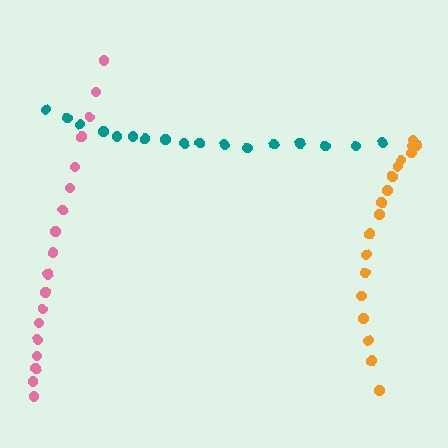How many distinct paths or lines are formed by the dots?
There are 3 distinct paths.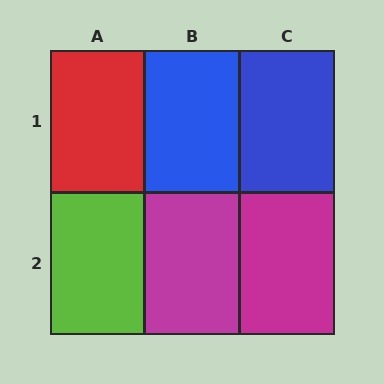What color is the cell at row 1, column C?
Blue.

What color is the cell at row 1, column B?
Blue.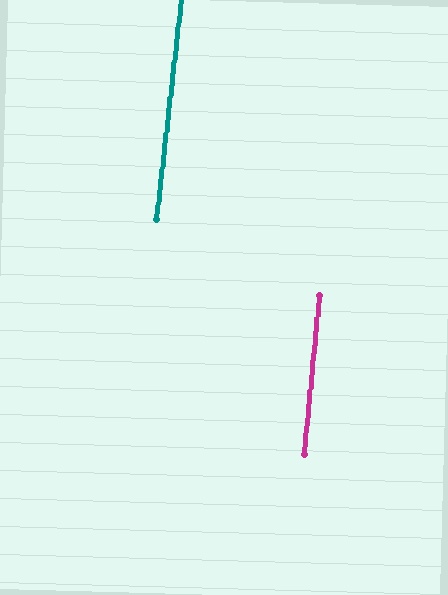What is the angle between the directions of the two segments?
Approximately 1 degree.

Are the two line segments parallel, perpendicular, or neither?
Parallel — their directions differ by only 0.8°.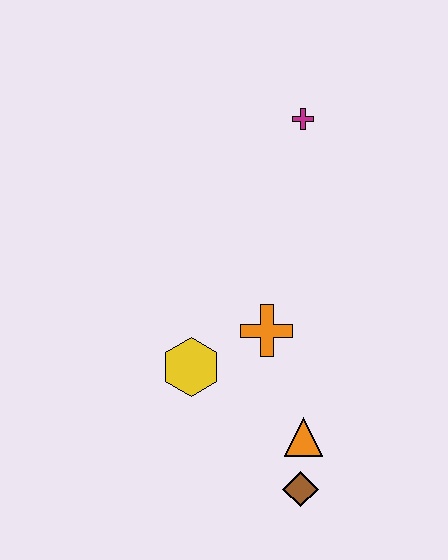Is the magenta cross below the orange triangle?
No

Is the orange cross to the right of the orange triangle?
No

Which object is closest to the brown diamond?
The orange triangle is closest to the brown diamond.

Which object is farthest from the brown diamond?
The magenta cross is farthest from the brown diamond.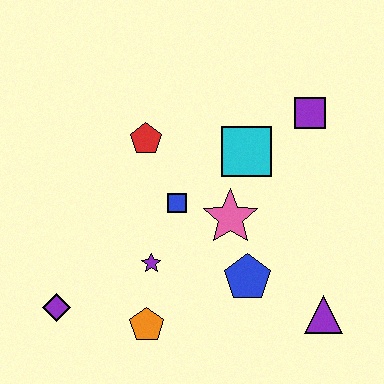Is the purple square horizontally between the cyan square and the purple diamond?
No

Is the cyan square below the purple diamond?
No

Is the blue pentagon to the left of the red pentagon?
No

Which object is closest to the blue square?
The pink star is closest to the blue square.